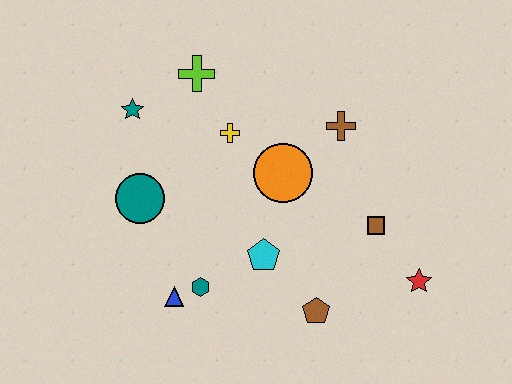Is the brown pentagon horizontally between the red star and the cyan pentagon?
Yes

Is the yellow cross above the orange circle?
Yes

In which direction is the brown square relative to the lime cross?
The brown square is to the right of the lime cross.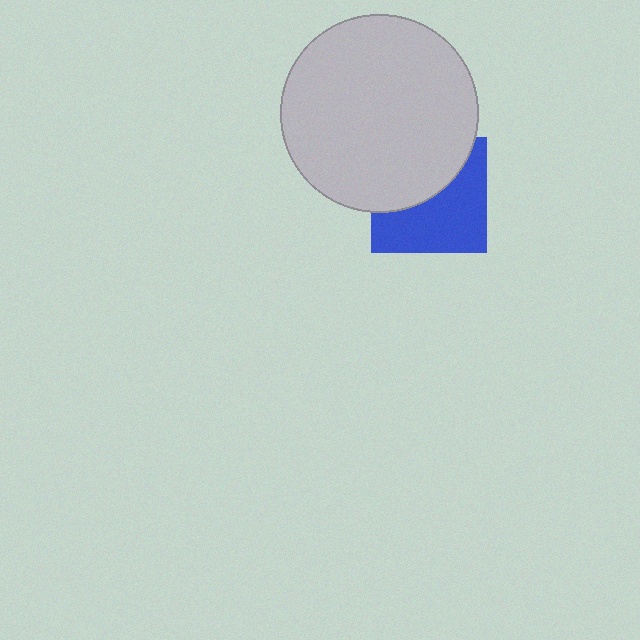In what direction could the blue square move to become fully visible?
The blue square could move down. That would shift it out from behind the light gray circle entirely.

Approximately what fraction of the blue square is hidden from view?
Roughly 45% of the blue square is hidden behind the light gray circle.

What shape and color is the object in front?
The object in front is a light gray circle.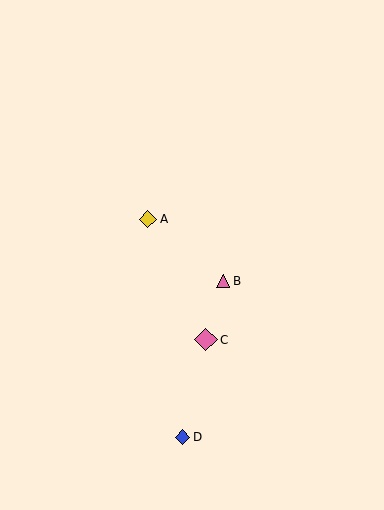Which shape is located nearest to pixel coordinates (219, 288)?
The pink triangle (labeled B) at (223, 281) is nearest to that location.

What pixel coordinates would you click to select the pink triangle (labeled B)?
Click at (223, 281) to select the pink triangle B.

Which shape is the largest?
The pink diamond (labeled C) is the largest.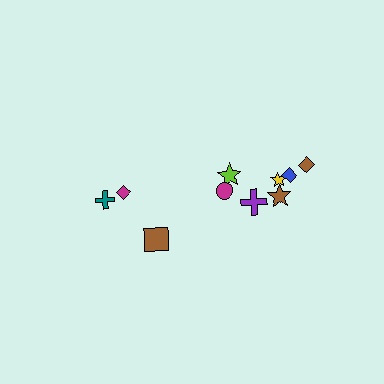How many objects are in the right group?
There are 7 objects.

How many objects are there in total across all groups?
There are 10 objects.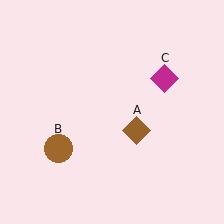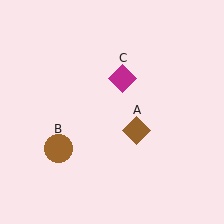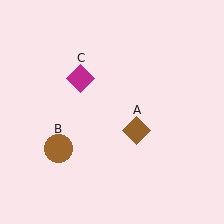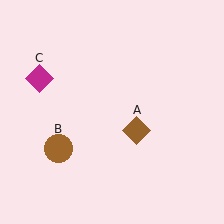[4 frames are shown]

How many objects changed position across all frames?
1 object changed position: magenta diamond (object C).